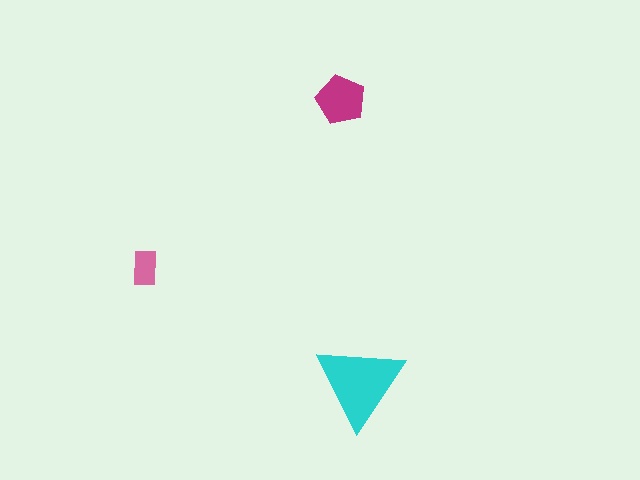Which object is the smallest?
The pink rectangle.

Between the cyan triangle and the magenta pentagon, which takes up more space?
The cyan triangle.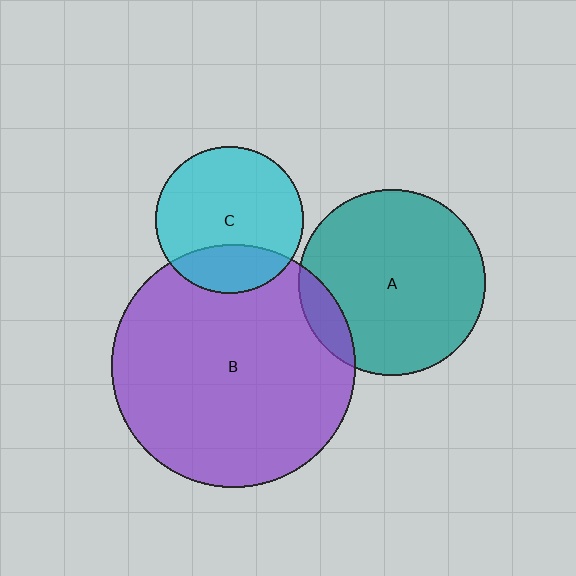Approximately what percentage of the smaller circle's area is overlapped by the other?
Approximately 10%.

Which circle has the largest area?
Circle B (purple).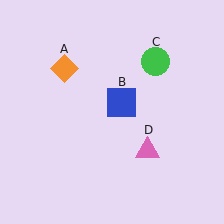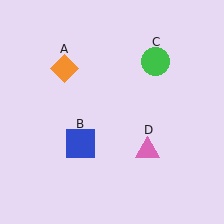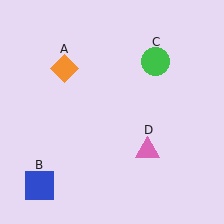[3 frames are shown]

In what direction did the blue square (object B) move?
The blue square (object B) moved down and to the left.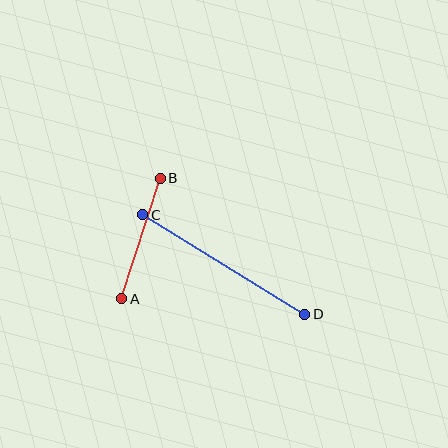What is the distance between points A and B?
The distance is approximately 126 pixels.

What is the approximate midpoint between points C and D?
The midpoint is at approximately (224, 265) pixels.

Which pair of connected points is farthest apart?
Points C and D are farthest apart.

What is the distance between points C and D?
The distance is approximately 190 pixels.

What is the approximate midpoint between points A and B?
The midpoint is at approximately (141, 238) pixels.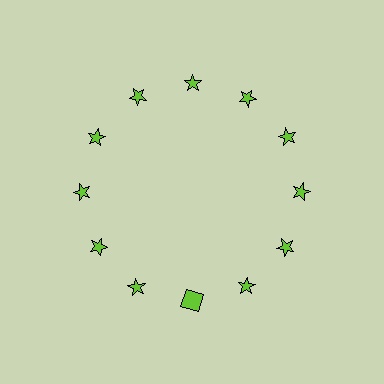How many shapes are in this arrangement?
There are 12 shapes arranged in a ring pattern.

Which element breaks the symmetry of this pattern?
The lime square at roughly the 6 o'clock position breaks the symmetry. All other shapes are lime stars.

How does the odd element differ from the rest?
It has a different shape: square instead of star.